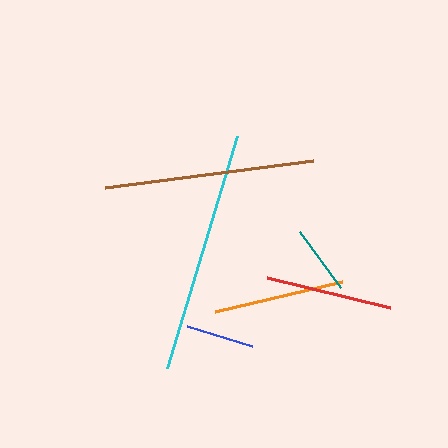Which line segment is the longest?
The cyan line is the longest at approximately 243 pixels.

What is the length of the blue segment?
The blue segment is approximately 67 pixels long.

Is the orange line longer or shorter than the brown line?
The brown line is longer than the orange line.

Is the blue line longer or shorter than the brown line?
The brown line is longer than the blue line.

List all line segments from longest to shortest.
From longest to shortest: cyan, brown, orange, red, teal, blue.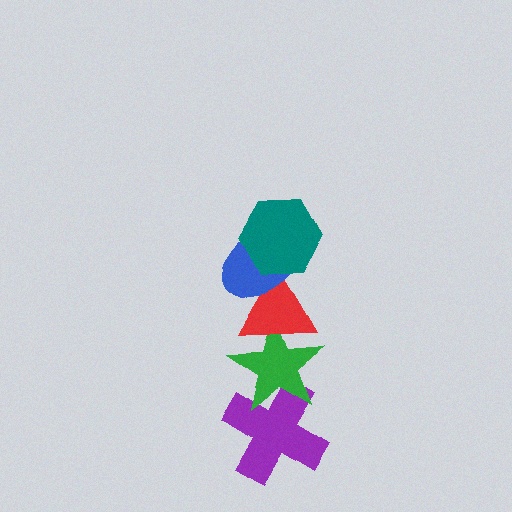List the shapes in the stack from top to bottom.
From top to bottom: the teal hexagon, the blue ellipse, the red triangle, the green star, the purple cross.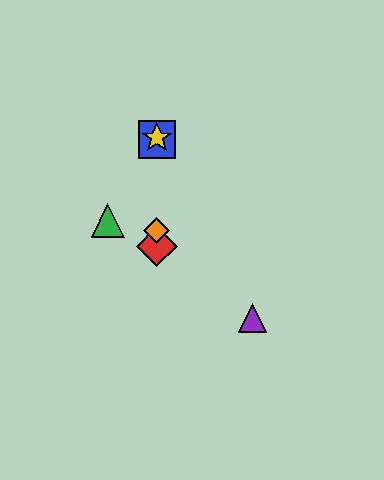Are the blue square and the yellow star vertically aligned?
Yes, both are at x≈157.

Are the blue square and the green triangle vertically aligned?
No, the blue square is at x≈157 and the green triangle is at x≈108.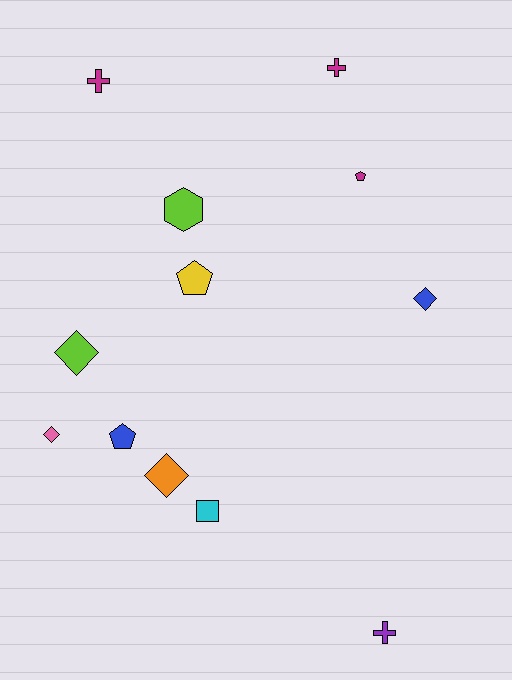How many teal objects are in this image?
There are no teal objects.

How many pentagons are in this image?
There are 3 pentagons.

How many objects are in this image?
There are 12 objects.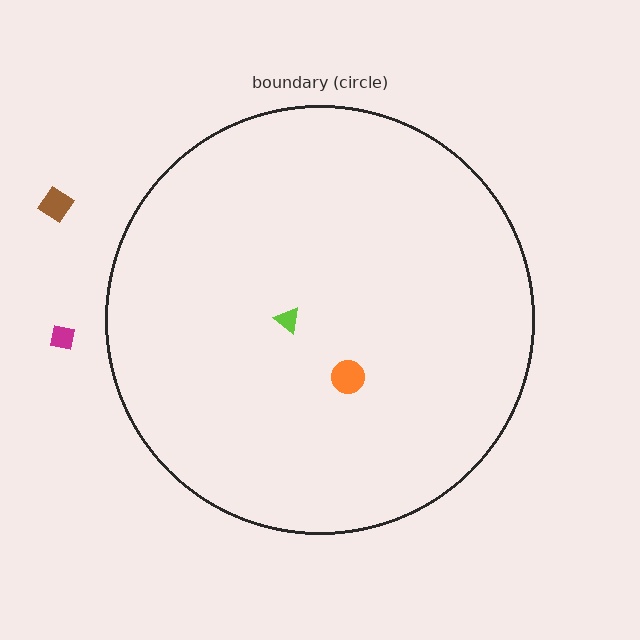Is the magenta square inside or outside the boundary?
Outside.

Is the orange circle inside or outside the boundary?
Inside.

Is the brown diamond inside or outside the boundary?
Outside.